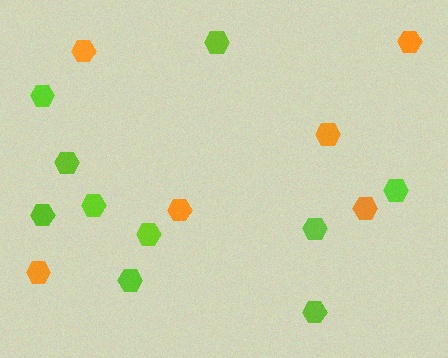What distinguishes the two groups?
There are 2 groups: one group of lime hexagons (10) and one group of orange hexagons (6).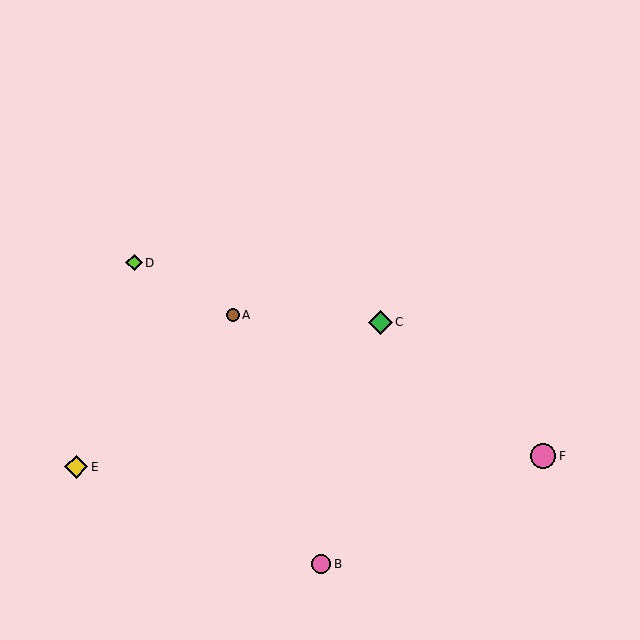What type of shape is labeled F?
Shape F is a pink circle.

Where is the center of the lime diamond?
The center of the lime diamond is at (134, 263).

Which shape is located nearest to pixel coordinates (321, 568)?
The pink circle (labeled B) at (321, 564) is nearest to that location.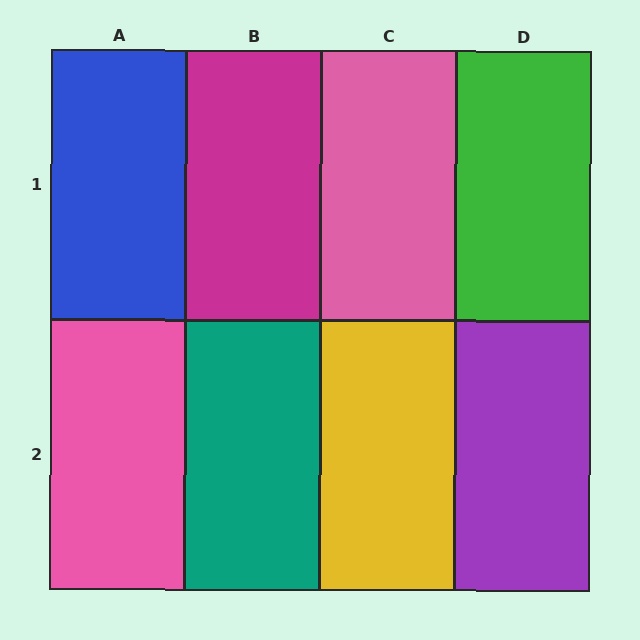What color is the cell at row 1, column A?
Blue.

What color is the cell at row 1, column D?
Green.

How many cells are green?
1 cell is green.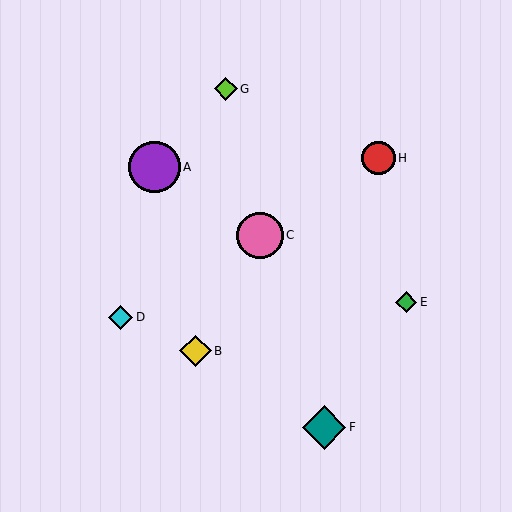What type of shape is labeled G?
Shape G is a lime diamond.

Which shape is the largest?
The purple circle (labeled A) is the largest.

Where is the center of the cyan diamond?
The center of the cyan diamond is at (121, 317).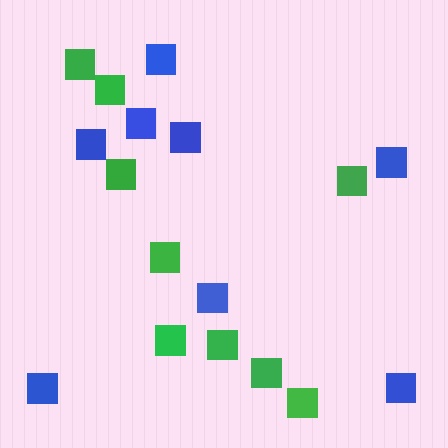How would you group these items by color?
There are 2 groups: one group of blue squares (8) and one group of green squares (9).